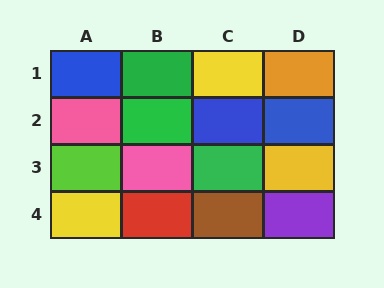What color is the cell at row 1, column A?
Blue.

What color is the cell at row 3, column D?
Yellow.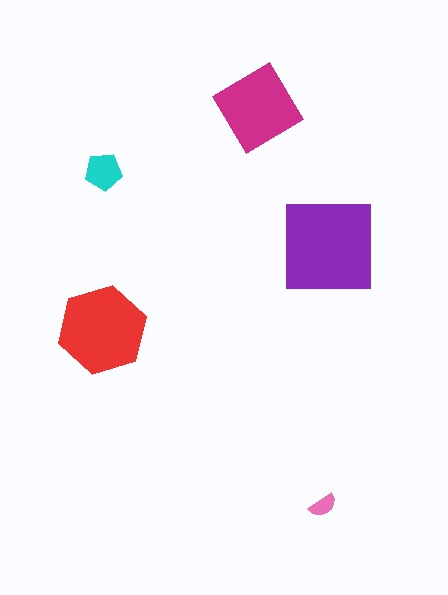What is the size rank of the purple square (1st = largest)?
1st.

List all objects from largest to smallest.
The purple square, the red hexagon, the magenta diamond, the cyan pentagon, the pink semicircle.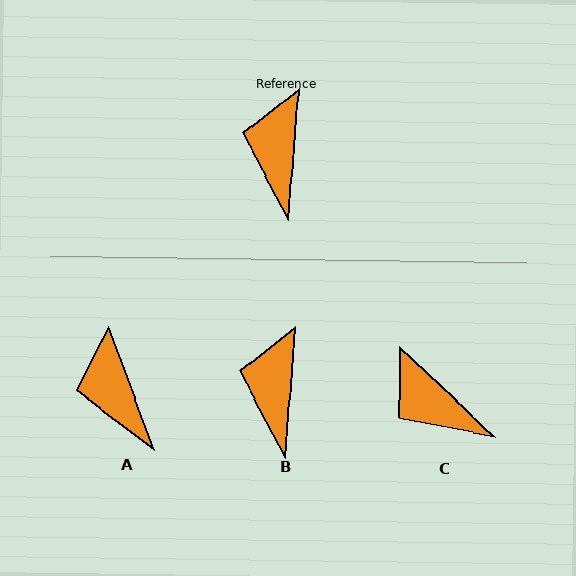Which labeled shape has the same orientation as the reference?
B.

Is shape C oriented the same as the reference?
No, it is off by about 51 degrees.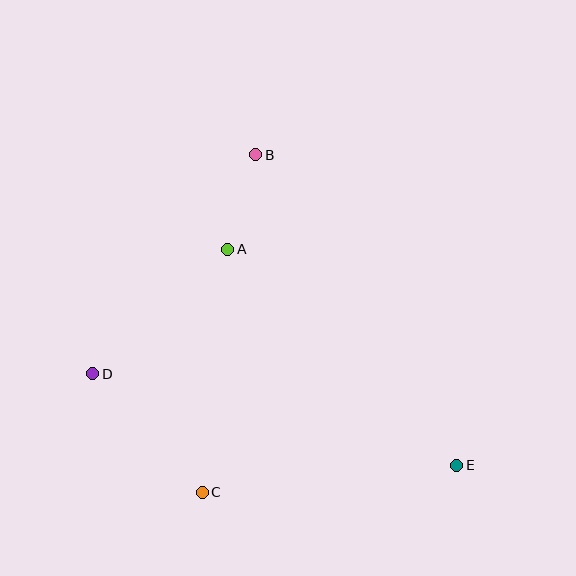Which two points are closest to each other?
Points A and B are closest to each other.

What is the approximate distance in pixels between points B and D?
The distance between B and D is approximately 273 pixels.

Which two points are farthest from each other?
Points D and E are farthest from each other.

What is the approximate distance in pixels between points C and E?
The distance between C and E is approximately 256 pixels.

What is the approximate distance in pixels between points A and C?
The distance between A and C is approximately 244 pixels.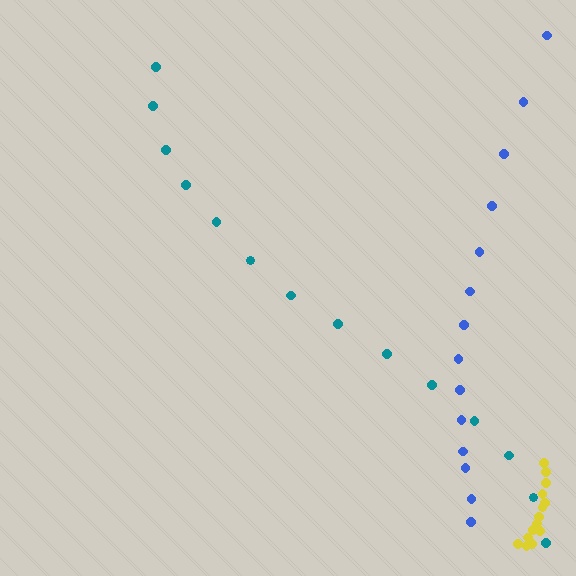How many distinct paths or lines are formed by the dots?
There are 3 distinct paths.